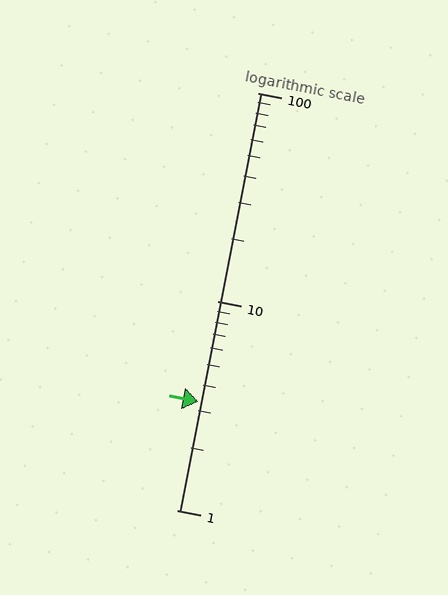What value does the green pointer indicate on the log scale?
The pointer indicates approximately 3.3.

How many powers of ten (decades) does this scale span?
The scale spans 2 decades, from 1 to 100.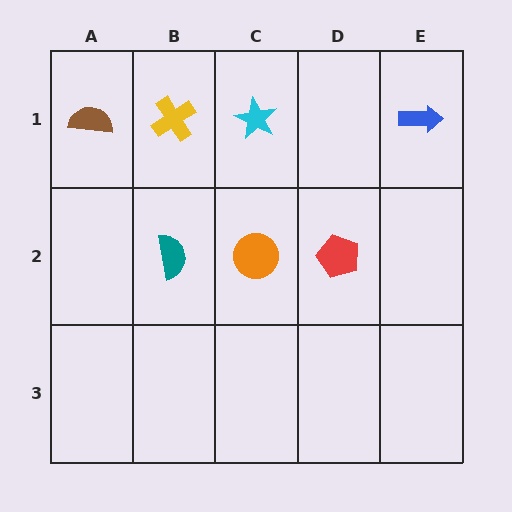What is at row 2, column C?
An orange circle.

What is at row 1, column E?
A blue arrow.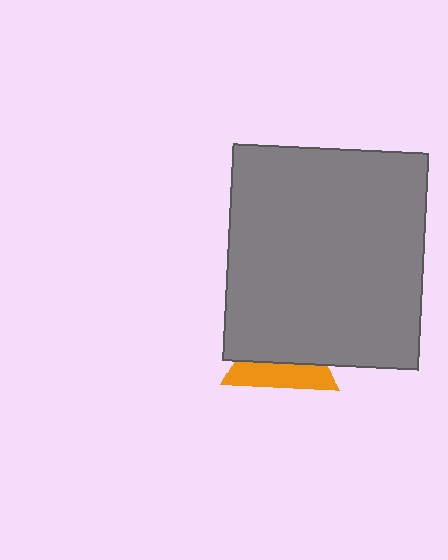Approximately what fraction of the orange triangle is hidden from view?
Roughly 59% of the orange triangle is hidden behind the gray rectangle.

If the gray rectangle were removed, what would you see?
You would see the complete orange triangle.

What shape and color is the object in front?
The object in front is a gray rectangle.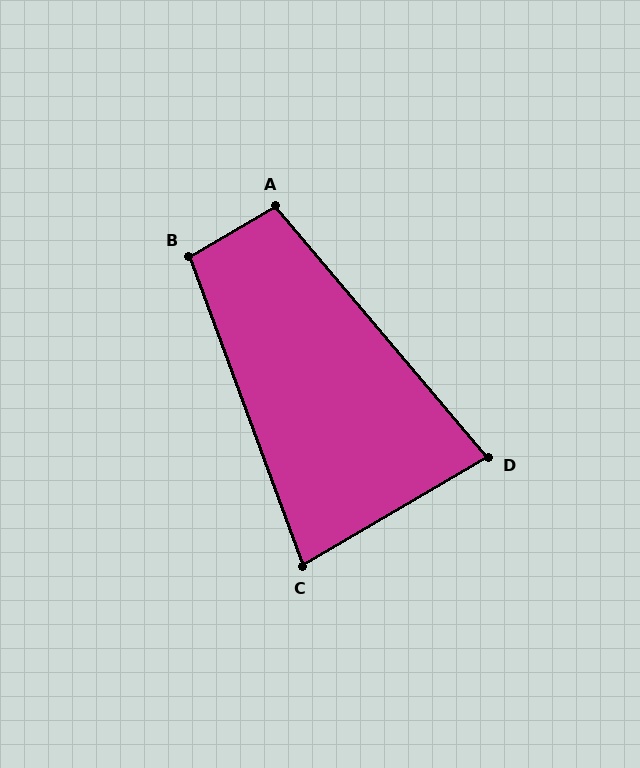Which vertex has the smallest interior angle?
C, at approximately 80 degrees.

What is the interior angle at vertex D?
Approximately 80 degrees (acute).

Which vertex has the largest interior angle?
A, at approximately 100 degrees.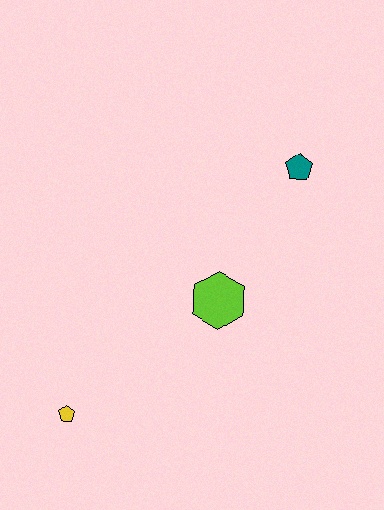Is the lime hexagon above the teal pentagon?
No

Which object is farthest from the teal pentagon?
The yellow pentagon is farthest from the teal pentagon.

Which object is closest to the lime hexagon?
The teal pentagon is closest to the lime hexagon.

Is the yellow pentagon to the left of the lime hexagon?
Yes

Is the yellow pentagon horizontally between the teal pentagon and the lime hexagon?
No